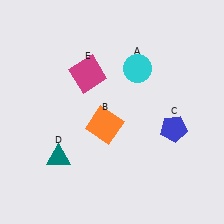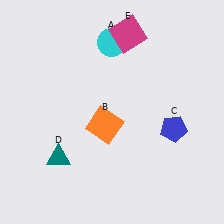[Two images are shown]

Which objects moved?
The objects that moved are: the cyan circle (A), the magenta square (E).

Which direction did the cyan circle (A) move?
The cyan circle (A) moved up.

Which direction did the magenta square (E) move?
The magenta square (E) moved right.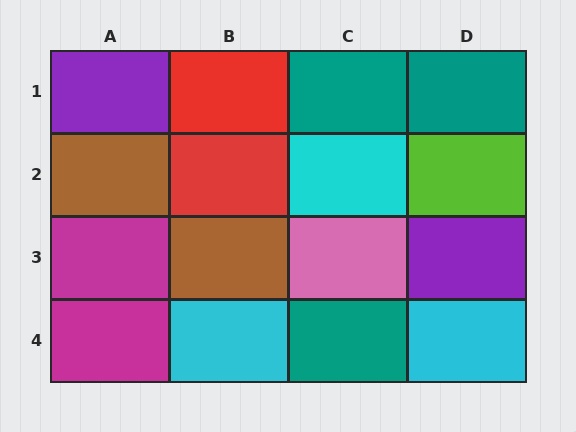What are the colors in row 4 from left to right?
Magenta, cyan, teal, cyan.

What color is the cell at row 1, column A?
Purple.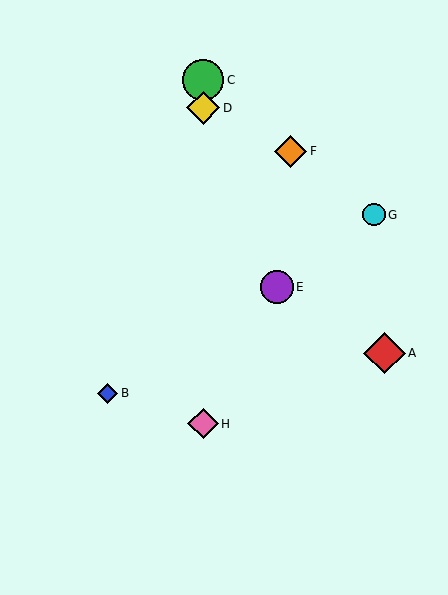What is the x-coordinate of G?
Object G is at x≈374.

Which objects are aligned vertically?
Objects C, D, H are aligned vertically.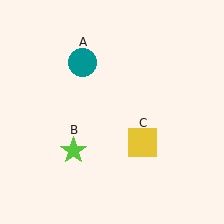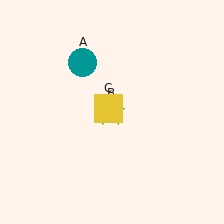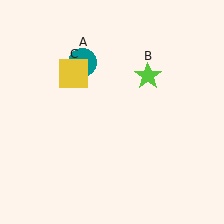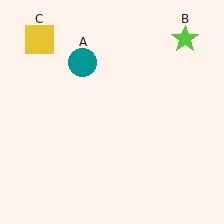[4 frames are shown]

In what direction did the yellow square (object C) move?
The yellow square (object C) moved up and to the left.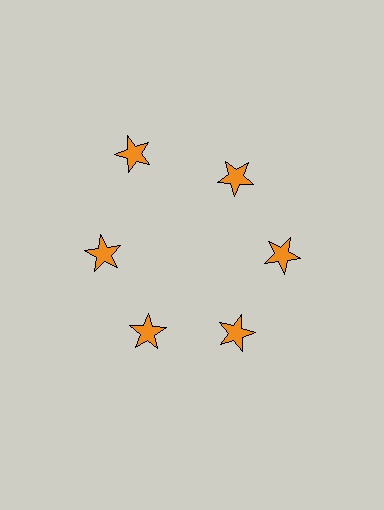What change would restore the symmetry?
The symmetry would be restored by moving it inward, back onto the ring so that all 6 stars sit at equal angles and equal distance from the center.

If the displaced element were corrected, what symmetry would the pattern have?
It would have 6-fold rotational symmetry — the pattern would map onto itself every 60 degrees.